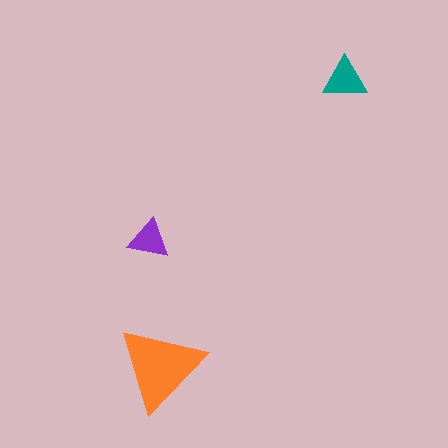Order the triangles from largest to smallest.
the orange one, the teal one, the purple one.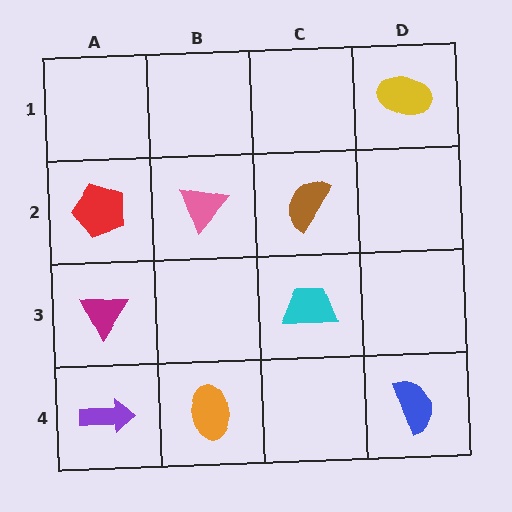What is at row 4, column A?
A purple arrow.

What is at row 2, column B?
A pink triangle.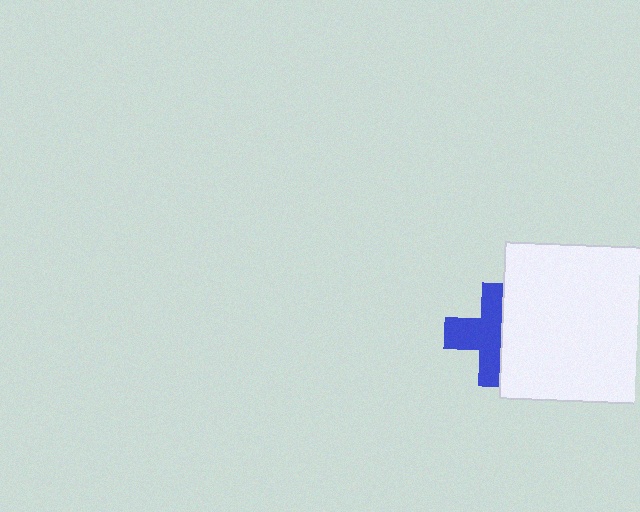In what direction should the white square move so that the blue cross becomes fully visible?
The white square should move right. That is the shortest direction to clear the overlap and leave the blue cross fully visible.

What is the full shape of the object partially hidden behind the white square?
The partially hidden object is a blue cross.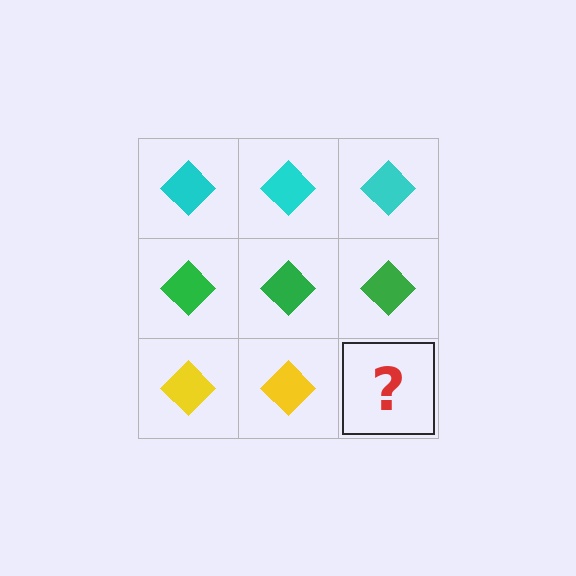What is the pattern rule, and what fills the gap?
The rule is that each row has a consistent color. The gap should be filled with a yellow diamond.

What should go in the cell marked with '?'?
The missing cell should contain a yellow diamond.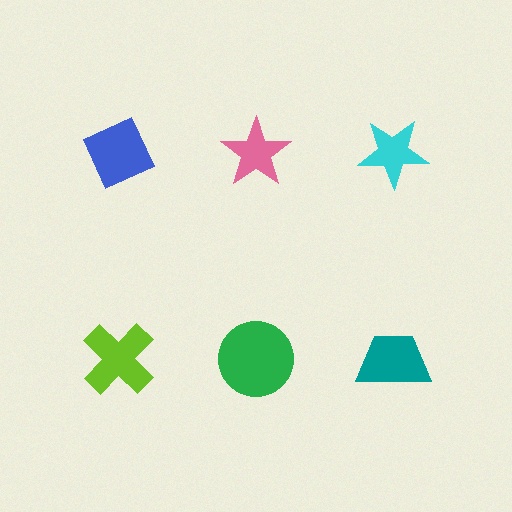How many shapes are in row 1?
3 shapes.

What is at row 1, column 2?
A pink star.